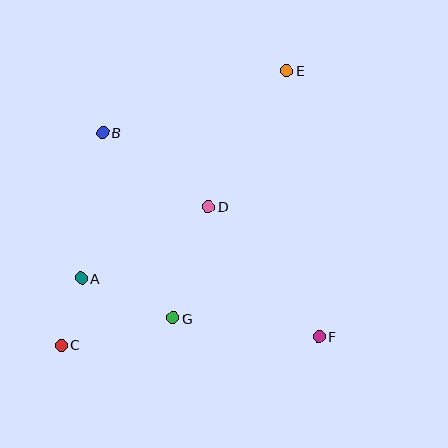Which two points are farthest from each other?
Points C and E are farthest from each other.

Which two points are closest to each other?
Points A and C are closest to each other.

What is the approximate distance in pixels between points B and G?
The distance between B and G is approximately 198 pixels.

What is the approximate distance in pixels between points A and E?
The distance between A and E is approximately 292 pixels.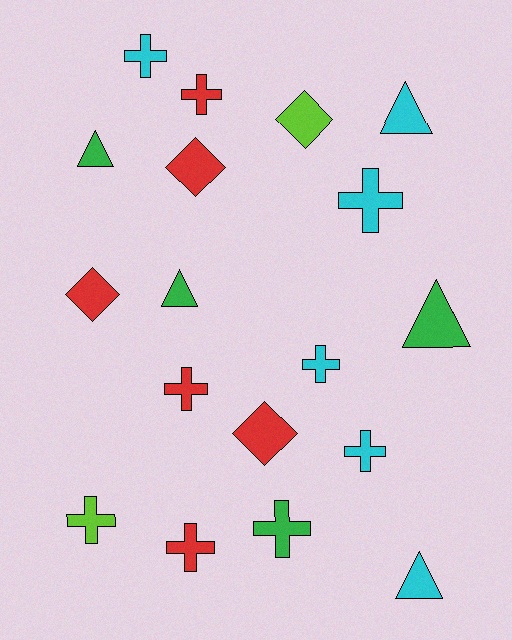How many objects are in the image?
There are 18 objects.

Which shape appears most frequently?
Cross, with 9 objects.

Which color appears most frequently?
Cyan, with 6 objects.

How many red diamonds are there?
There are 3 red diamonds.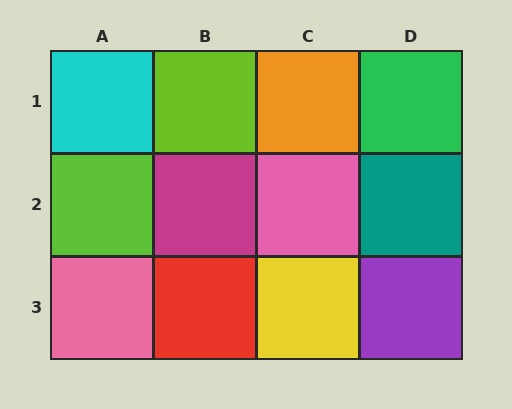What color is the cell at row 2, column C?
Pink.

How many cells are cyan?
1 cell is cyan.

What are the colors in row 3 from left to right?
Pink, red, yellow, purple.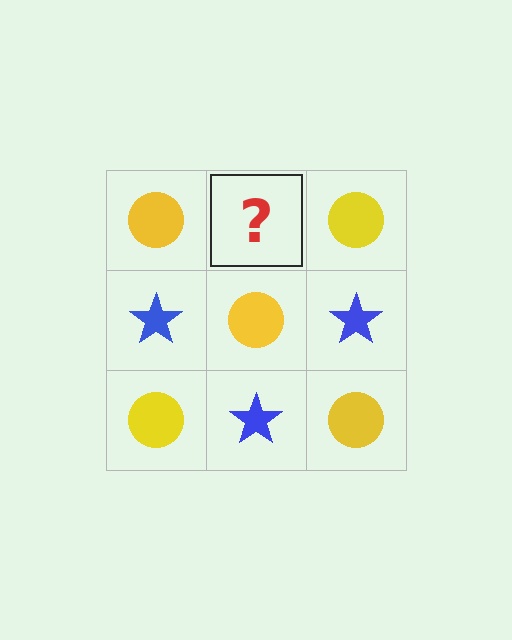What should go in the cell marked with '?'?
The missing cell should contain a blue star.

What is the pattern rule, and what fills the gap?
The rule is that it alternates yellow circle and blue star in a checkerboard pattern. The gap should be filled with a blue star.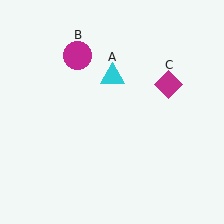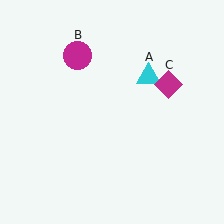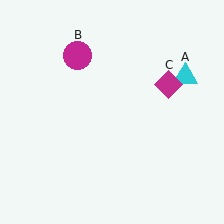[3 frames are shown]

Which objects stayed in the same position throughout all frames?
Magenta circle (object B) and magenta diamond (object C) remained stationary.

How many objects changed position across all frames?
1 object changed position: cyan triangle (object A).